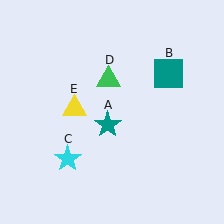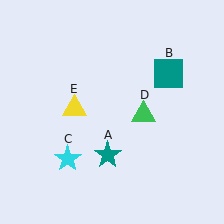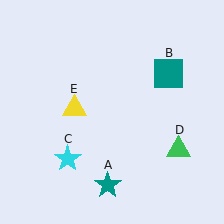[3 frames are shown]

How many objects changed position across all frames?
2 objects changed position: teal star (object A), green triangle (object D).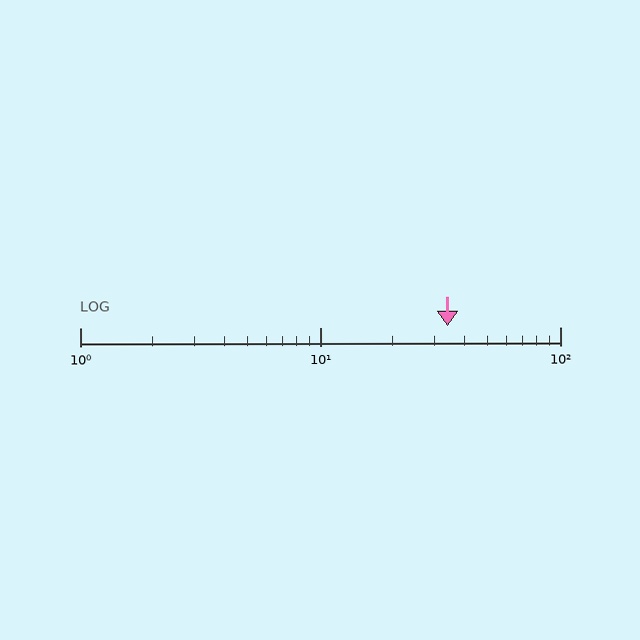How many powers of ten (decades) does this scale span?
The scale spans 2 decades, from 1 to 100.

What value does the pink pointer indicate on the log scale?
The pointer indicates approximately 34.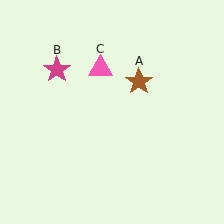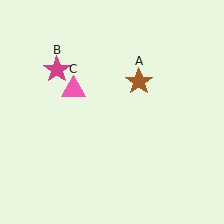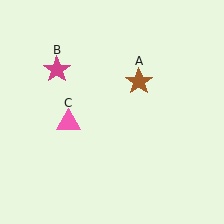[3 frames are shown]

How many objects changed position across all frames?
1 object changed position: pink triangle (object C).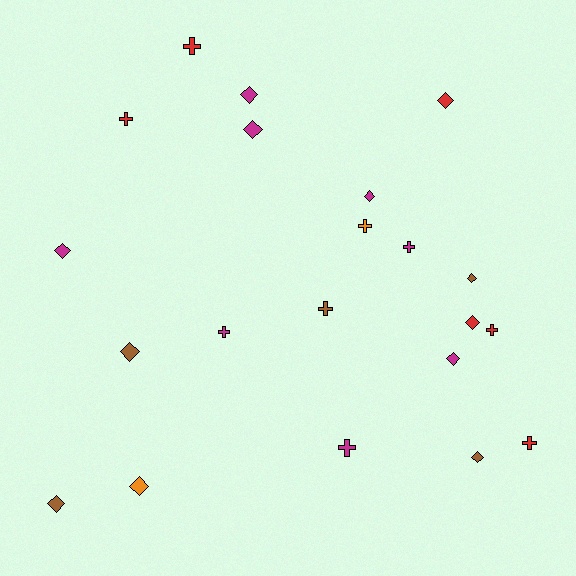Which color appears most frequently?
Magenta, with 8 objects.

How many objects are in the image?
There are 21 objects.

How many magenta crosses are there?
There are 3 magenta crosses.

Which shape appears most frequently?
Diamond, with 12 objects.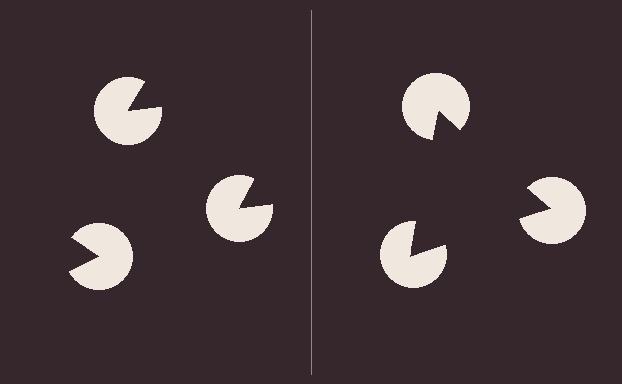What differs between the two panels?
The pac-man discs are positioned identically on both sides; only the wedge orientations differ. On the right they align to a triangle; on the left they are misaligned.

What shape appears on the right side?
An illusory triangle.